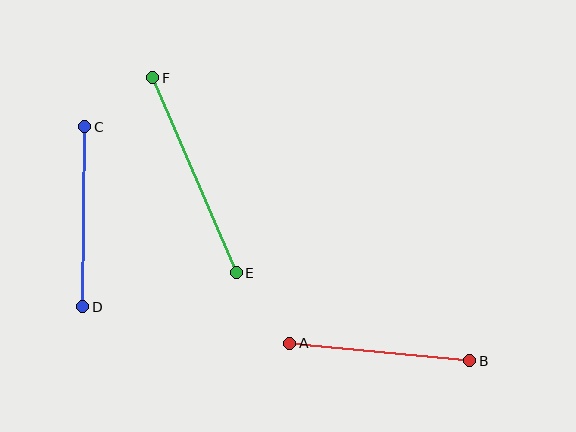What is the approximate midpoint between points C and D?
The midpoint is at approximately (84, 217) pixels.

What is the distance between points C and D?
The distance is approximately 180 pixels.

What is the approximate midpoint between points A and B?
The midpoint is at approximately (380, 352) pixels.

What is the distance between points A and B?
The distance is approximately 181 pixels.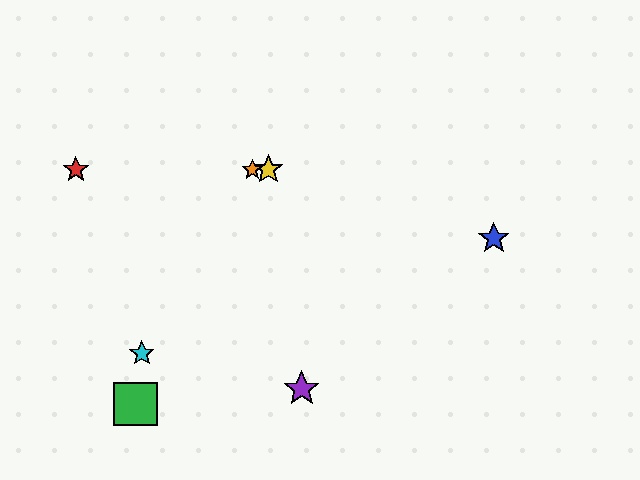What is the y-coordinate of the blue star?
The blue star is at y≈239.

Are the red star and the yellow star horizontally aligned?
Yes, both are at y≈170.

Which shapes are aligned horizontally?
The red star, the yellow star, the orange star are aligned horizontally.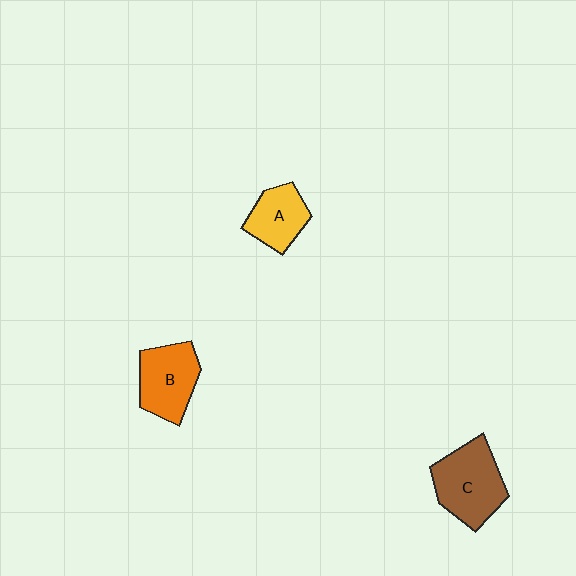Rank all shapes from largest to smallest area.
From largest to smallest: C (brown), B (orange), A (yellow).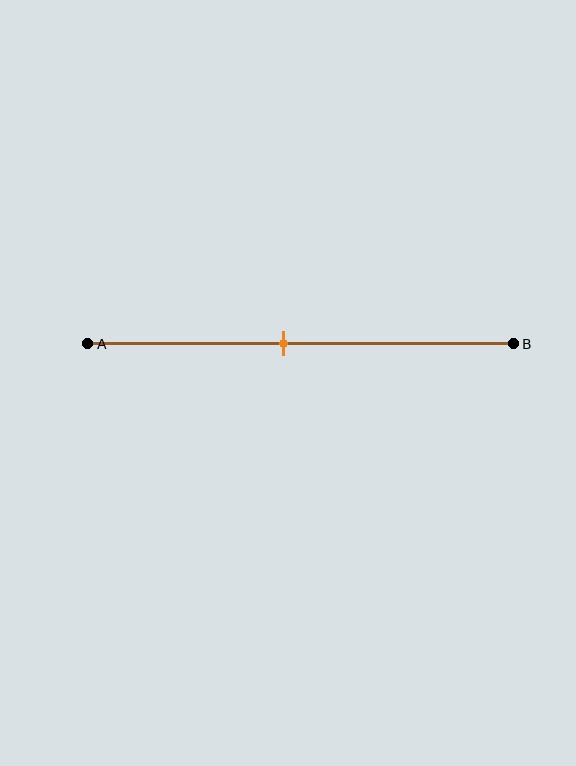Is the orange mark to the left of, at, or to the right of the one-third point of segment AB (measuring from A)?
The orange mark is to the right of the one-third point of segment AB.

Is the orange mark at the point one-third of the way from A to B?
No, the mark is at about 45% from A, not at the 33% one-third point.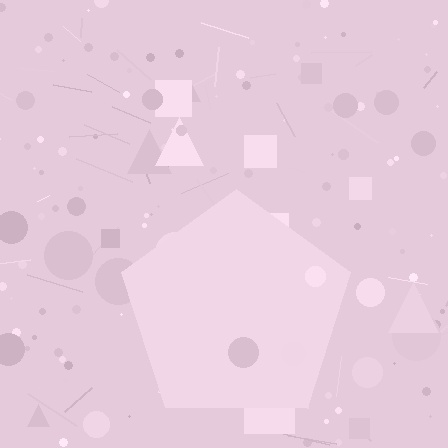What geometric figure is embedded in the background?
A pentagon is embedded in the background.